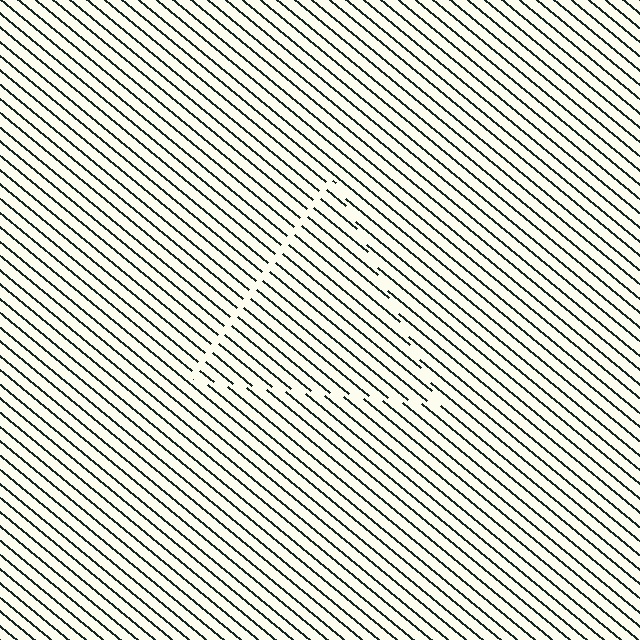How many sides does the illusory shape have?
3 sides — the line-ends trace a triangle.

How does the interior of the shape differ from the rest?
The interior of the shape contains the same grating, shifted by half a period — the contour is defined by the phase discontinuity where line-ends from the inner and outer gratings abut.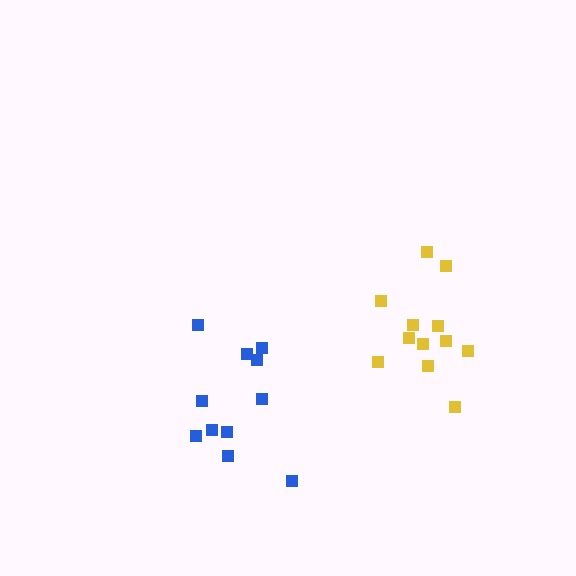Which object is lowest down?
The blue cluster is bottommost.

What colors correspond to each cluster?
The clusters are colored: blue, yellow.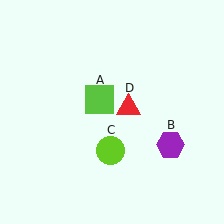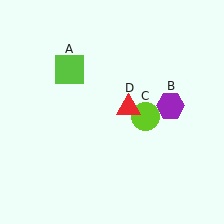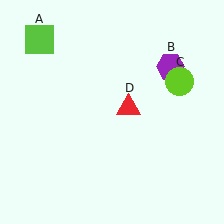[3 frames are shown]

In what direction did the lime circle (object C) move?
The lime circle (object C) moved up and to the right.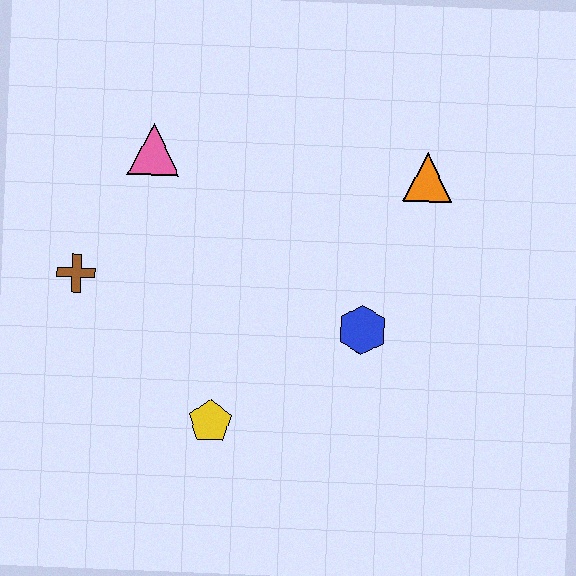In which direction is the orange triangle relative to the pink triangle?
The orange triangle is to the right of the pink triangle.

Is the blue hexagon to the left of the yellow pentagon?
No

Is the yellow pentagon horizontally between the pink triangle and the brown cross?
No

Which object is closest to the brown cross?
The pink triangle is closest to the brown cross.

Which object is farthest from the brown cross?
The orange triangle is farthest from the brown cross.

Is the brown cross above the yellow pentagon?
Yes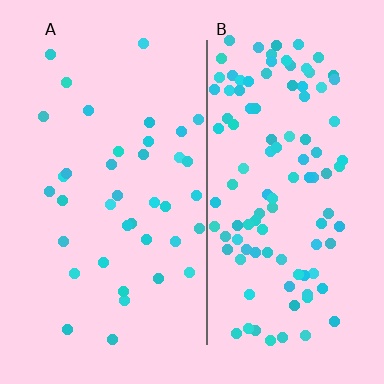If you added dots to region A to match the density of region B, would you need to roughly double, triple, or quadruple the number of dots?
Approximately triple.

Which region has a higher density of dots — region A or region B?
B (the right).